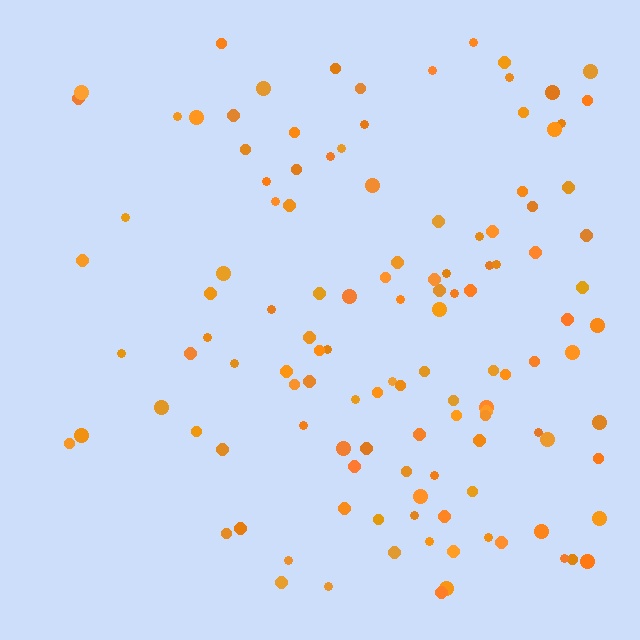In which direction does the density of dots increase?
From left to right, with the right side densest.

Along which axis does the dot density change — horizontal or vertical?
Horizontal.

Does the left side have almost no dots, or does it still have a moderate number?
Still a moderate number, just noticeably fewer than the right.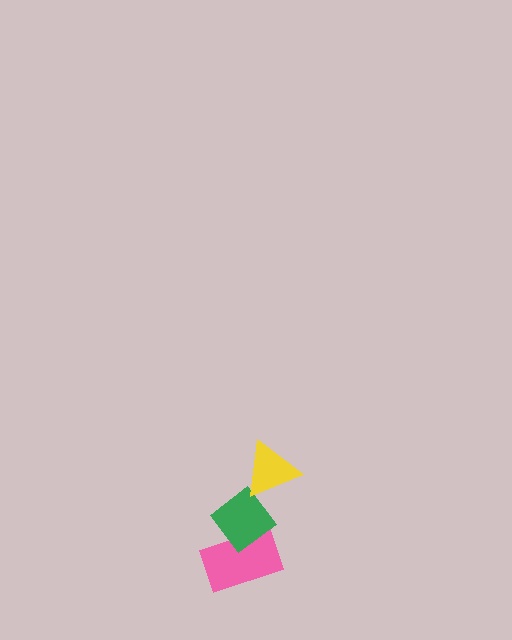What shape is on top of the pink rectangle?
The green diamond is on top of the pink rectangle.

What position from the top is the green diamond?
The green diamond is 2nd from the top.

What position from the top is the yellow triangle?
The yellow triangle is 1st from the top.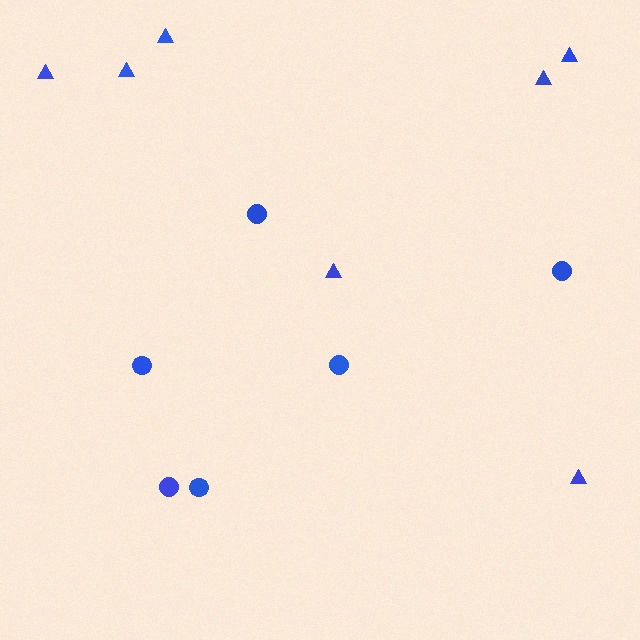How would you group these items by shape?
There are 2 groups: one group of circles (6) and one group of triangles (7).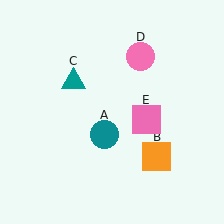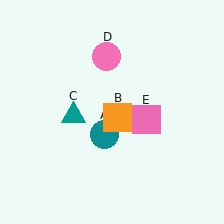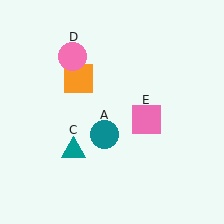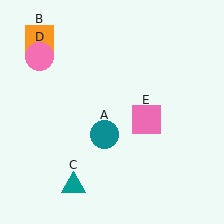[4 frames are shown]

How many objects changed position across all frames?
3 objects changed position: orange square (object B), teal triangle (object C), pink circle (object D).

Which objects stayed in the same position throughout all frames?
Teal circle (object A) and pink square (object E) remained stationary.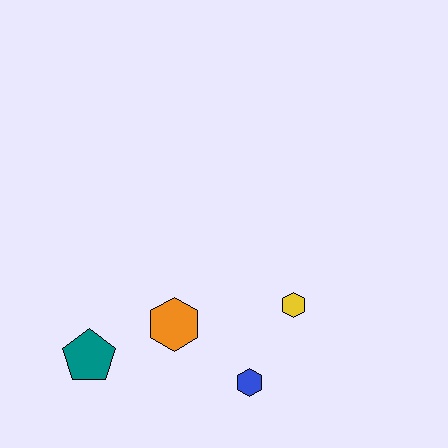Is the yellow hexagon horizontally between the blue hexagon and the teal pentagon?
No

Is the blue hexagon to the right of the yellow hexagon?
No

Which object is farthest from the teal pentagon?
The yellow hexagon is farthest from the teal pentagon.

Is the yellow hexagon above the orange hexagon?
Yes